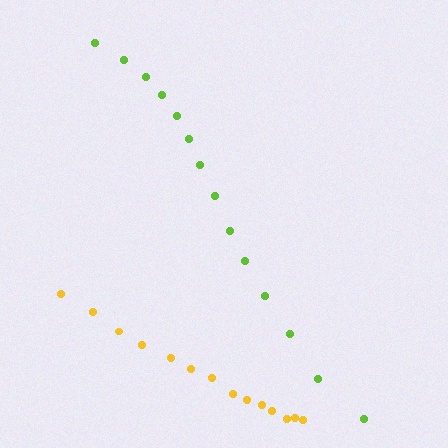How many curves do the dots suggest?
There are 2 distinct paths.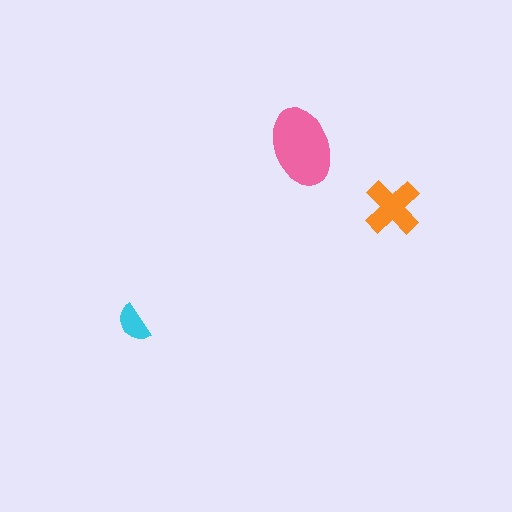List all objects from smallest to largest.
The cyan semicircle, the orange cross, the pink ellipse.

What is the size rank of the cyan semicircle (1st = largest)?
3rd.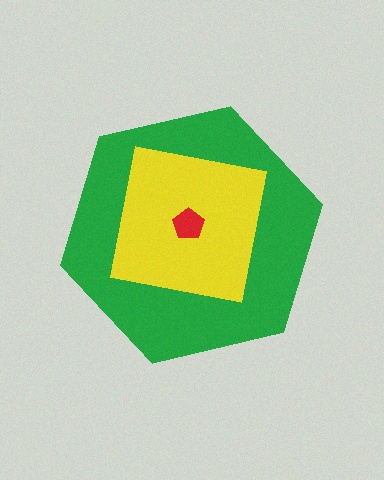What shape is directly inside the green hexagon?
The yellow square.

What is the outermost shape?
The green hexagon.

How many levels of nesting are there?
3.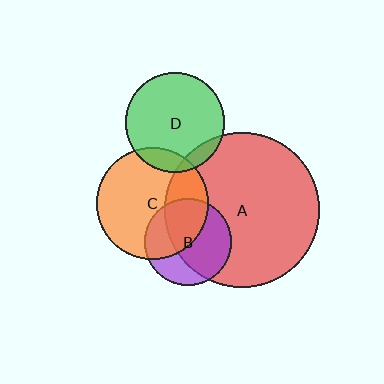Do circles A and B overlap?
Yes.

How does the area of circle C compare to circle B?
Approximately 1.7 times.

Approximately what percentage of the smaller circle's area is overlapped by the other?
Approximately 65%.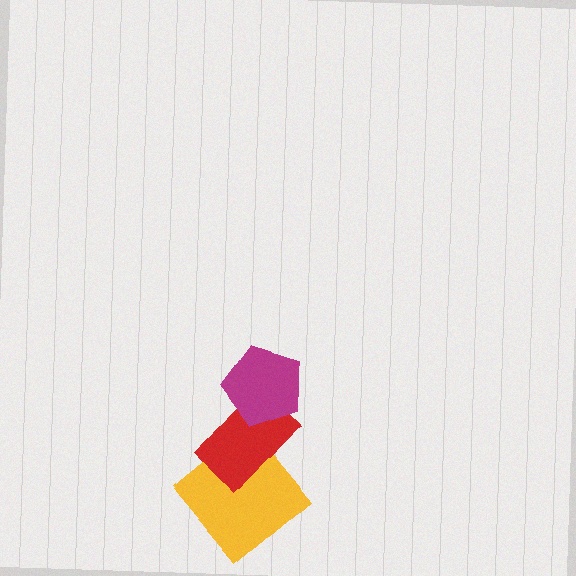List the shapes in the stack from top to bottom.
From top to bottom: the magenta pentagon, the red rectangle, the yellow diamond.